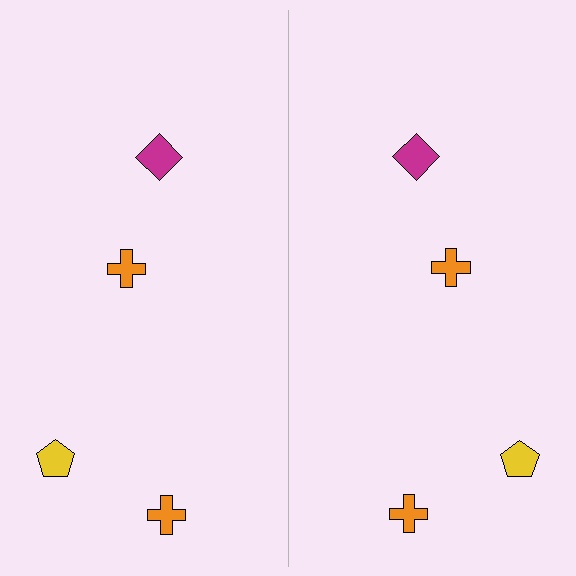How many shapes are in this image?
There are 8 shapes in this image.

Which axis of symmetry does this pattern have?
The pattern has a vertical axis of symmetry running through the center of the image.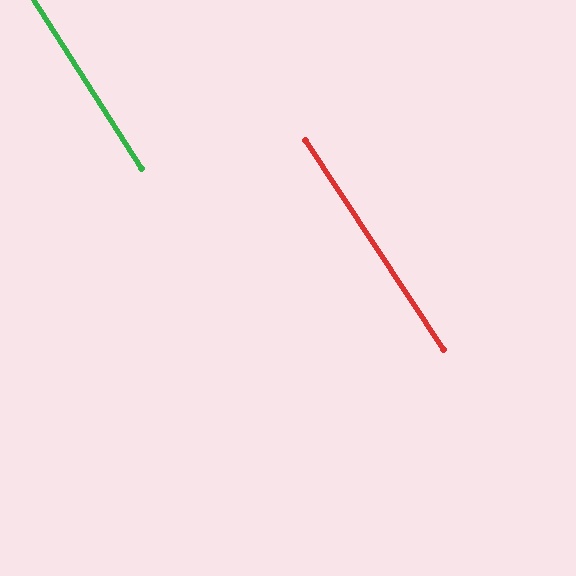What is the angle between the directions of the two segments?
Approximately 1 degree.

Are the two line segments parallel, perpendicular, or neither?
Parallel — their directions differ by only 1.1°.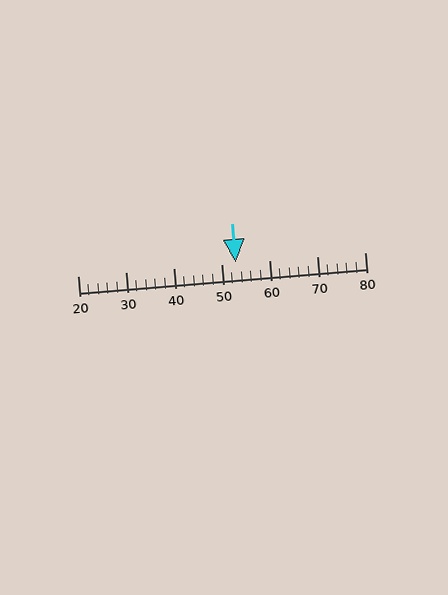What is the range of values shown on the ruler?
The ruler shows values from 20 to 80.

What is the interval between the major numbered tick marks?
The major tick marks are spaced 10 units apart.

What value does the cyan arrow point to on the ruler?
The cyan arrow points to approximately 53.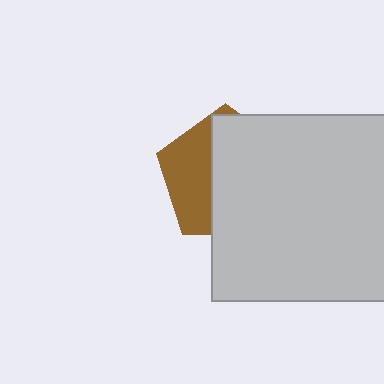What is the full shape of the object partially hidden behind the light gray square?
The partially hidden object is a brown pentagon.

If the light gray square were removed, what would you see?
You would see the complete brown pentagon.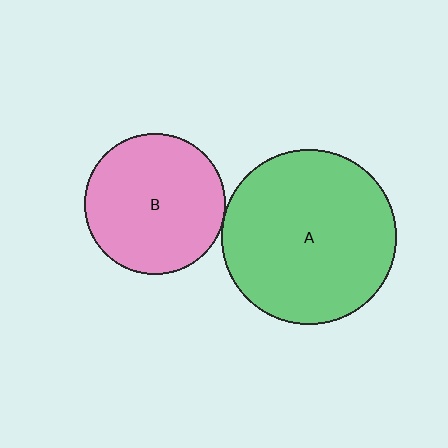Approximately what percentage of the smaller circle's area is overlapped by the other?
Approximately 5%.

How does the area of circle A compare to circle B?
Approximately 1.5 times.